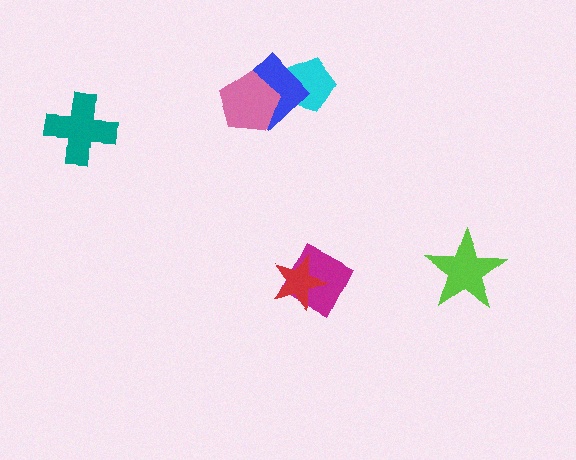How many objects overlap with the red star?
1 object overlaps with the red star.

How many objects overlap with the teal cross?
0 objects overlap with the teal cross.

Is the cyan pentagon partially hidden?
Yes, it is partially covered by another shape.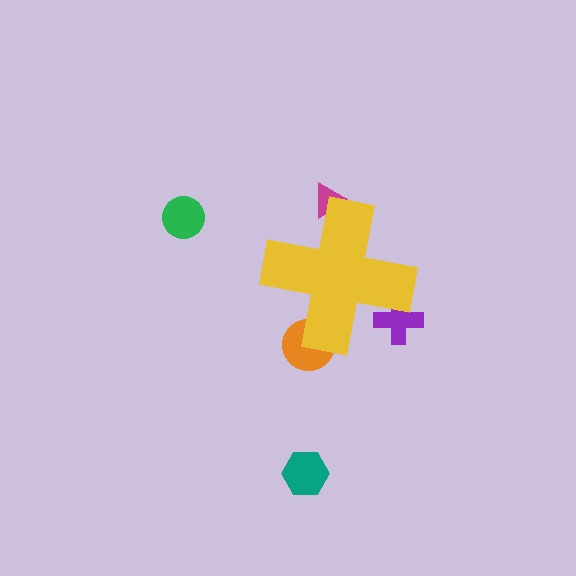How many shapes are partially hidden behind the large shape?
3 shapes are partially hidden.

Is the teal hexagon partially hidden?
No, the teal hexagon is fully visible.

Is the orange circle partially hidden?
Yes, the orange circle is partially hidden behind the yellow cross.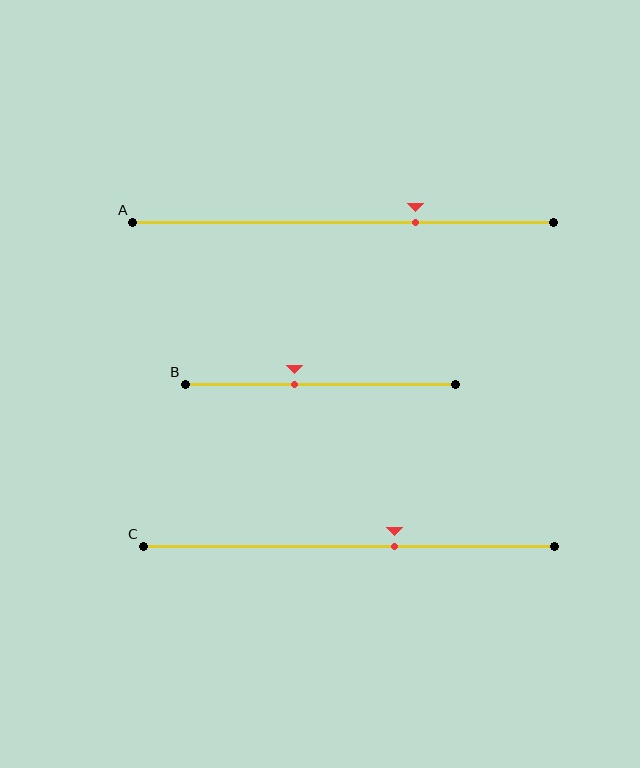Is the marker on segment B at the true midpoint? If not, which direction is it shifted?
No, the marker on segment B is shifted to the left by about 10% of the segment length.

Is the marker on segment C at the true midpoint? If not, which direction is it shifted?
No, the marker on segment C is shifted to the right by about 11% of the segment length.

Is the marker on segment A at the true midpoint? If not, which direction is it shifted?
No, the marker on segment A is shifted to the right by about 17% of the segment length.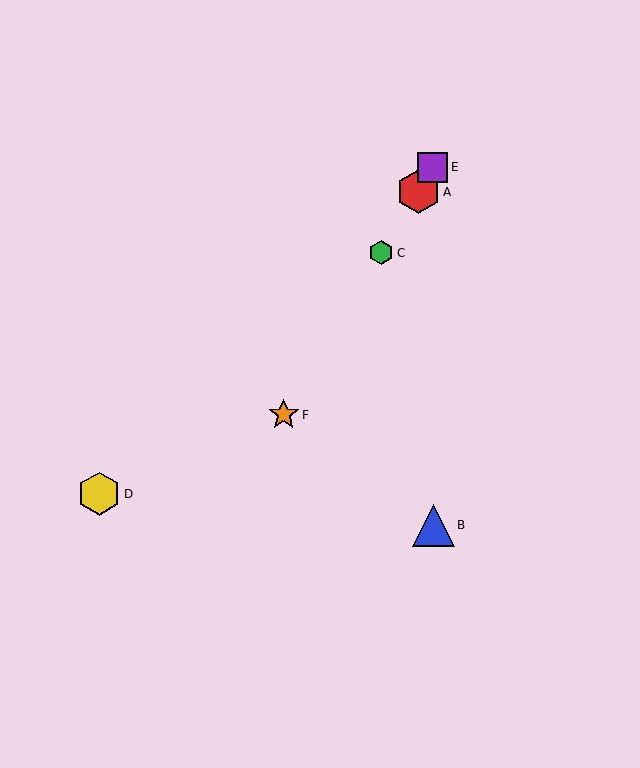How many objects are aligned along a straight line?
4 objects (A, C, E, F) are aligned along a straight line.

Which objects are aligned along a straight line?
Objects A, C, E, F are aligned along a straight line.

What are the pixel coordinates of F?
Object F is at (284, 415).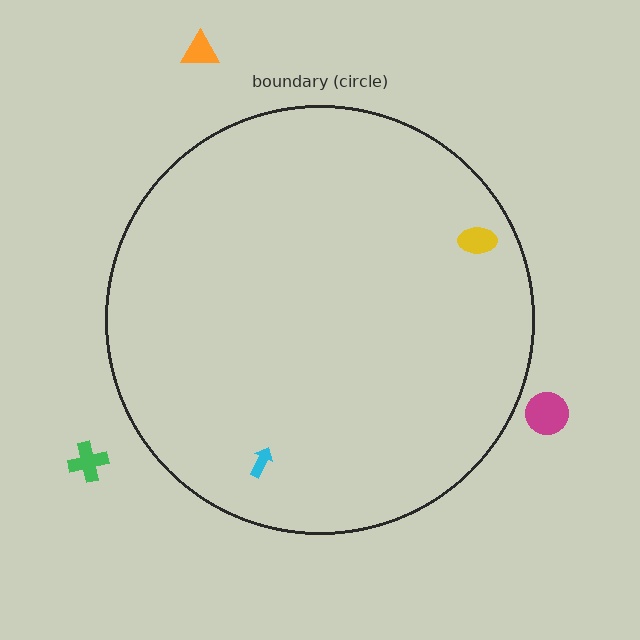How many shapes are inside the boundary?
2 inside, 3 outside.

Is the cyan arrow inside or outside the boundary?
Inside.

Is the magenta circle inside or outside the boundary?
Outside.